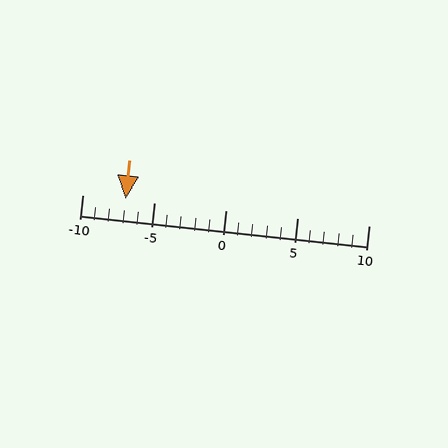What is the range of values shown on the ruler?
The ruler shows values from -10 to 10.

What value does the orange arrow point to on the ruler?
The orange arrow points to approximately -7.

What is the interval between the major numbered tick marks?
The major tick marks are spaced 5 units apart.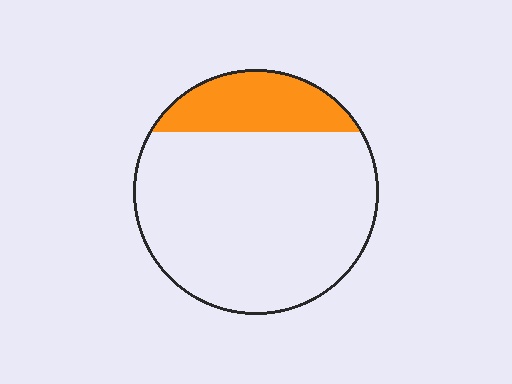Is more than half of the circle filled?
No.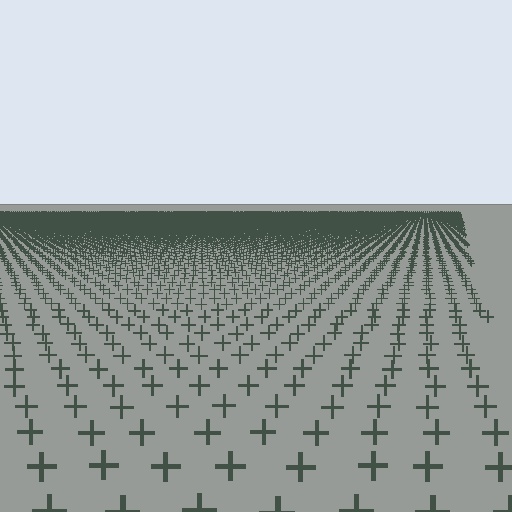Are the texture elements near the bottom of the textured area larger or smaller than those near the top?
Larger. Near the bottom, elements are closer to the viewer and appear at a bigger on-screen size.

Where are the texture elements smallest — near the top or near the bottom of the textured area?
Near the top.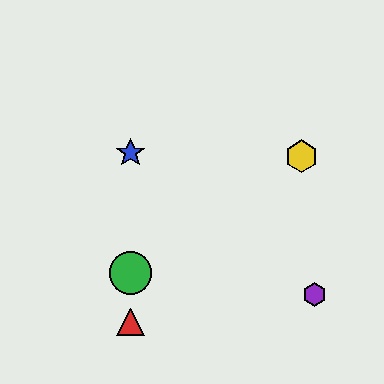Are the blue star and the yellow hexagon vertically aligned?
No, the blue star is at x≈130 and the yellow hexagon is at x≈302.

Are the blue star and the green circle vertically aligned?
Yes, both are at x≈130.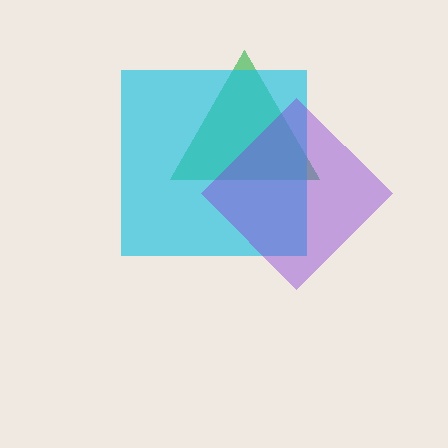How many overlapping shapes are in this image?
There are 3 overlapping shapes in the image.